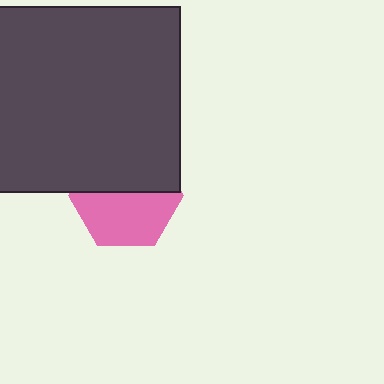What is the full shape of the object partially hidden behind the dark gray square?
The partially hidden object is a pink hexagon.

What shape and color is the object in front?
The object in front is a dark gray square.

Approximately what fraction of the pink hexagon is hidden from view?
Roughly 47% of the pink hexagon is hidden behind the dark gray square.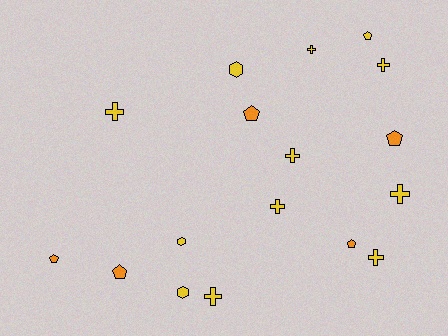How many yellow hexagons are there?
There are 3 yellow hexagons.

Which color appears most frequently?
Yellow, with 12 objects.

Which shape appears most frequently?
Cross, with 8 objects.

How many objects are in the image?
There are 17 objects.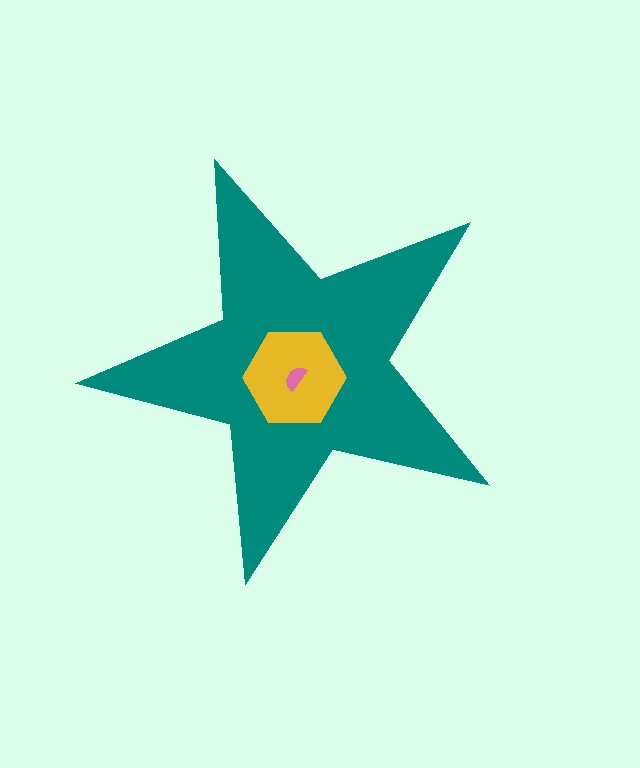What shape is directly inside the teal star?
The yellow hexagon.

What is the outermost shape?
The teal star.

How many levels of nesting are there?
3.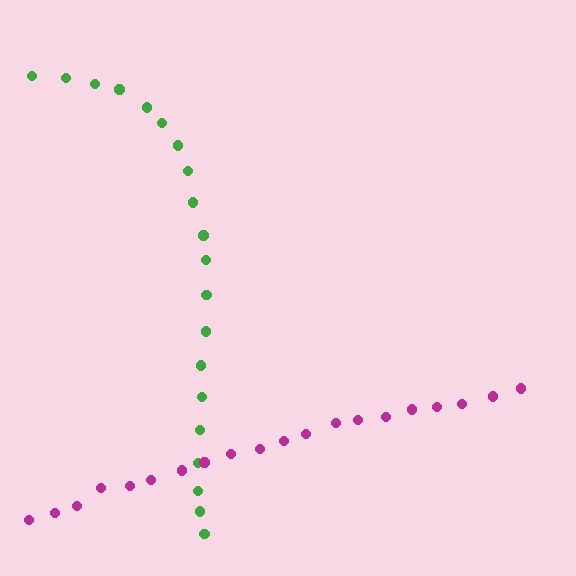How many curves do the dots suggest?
There are 2 distinct paths.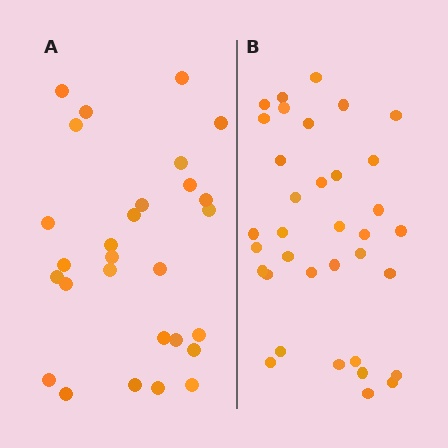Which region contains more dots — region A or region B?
Region B (the right region) has more dots.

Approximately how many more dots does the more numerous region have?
Region B has roughly 8 or so more dots than region A.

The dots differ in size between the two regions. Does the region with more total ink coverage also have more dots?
No. Region A has more total ink coverage because its dots are larger, but region B actually contains more individual dots. Total area can be misleading — the number of items is what matters here.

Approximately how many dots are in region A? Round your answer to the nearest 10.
About 30 dots. (The exact count is 28, which rounds to 30.)